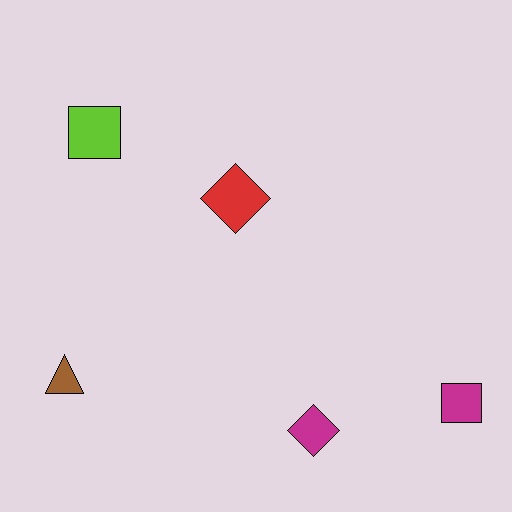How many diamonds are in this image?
There are 2 diamonds.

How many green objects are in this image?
There are no green objects.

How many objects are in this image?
There are 5 objects.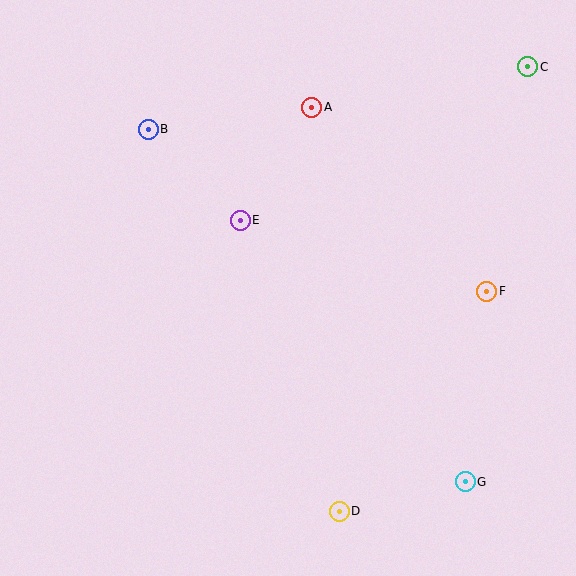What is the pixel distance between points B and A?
The distance between B and A is 165 pixels.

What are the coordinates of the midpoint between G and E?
The midpoint between G and E is at (353, 351).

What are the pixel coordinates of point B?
Point B is at (148, 129).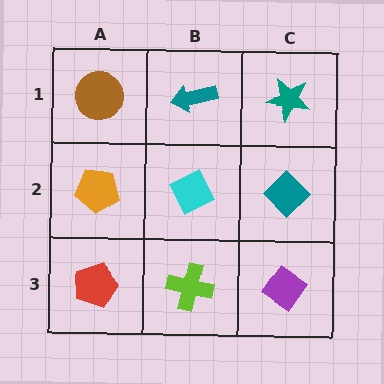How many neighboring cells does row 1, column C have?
2.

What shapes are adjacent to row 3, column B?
A cyan diamond (row 2, column B), a red pentagon (row 3, column A), a purple diamond (row 3, column C).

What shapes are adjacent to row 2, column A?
A brown circle (row 1, column A), a red pentagon (row 3, column A), a cyan diamond (row 2, column B).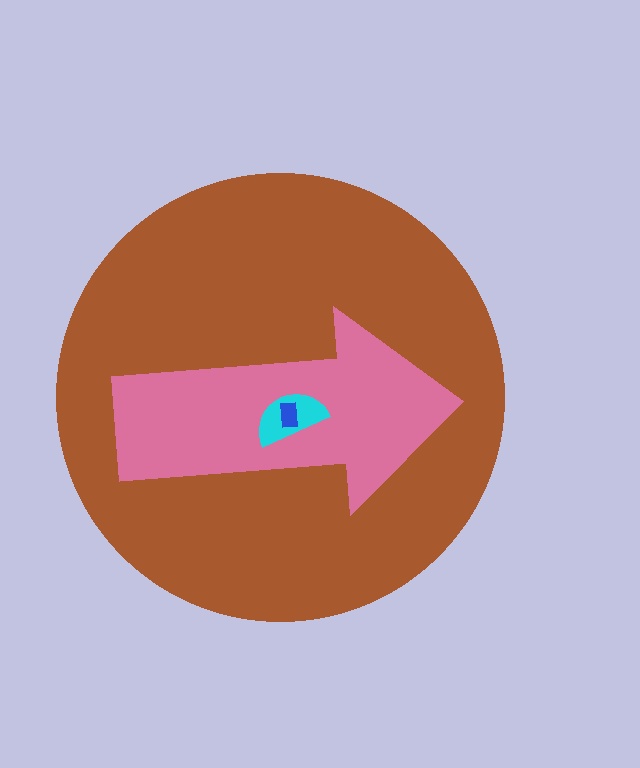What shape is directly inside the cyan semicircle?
The blue rectangle.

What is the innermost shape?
The blue rectangle.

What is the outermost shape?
The brown circle.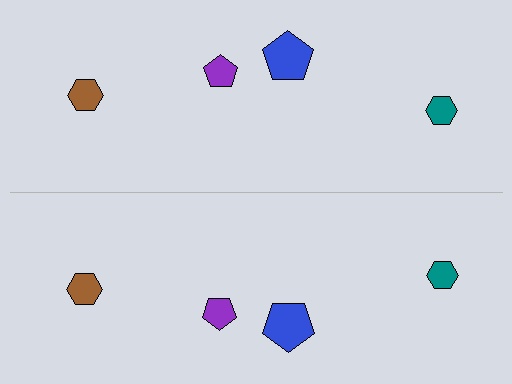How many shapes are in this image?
There are 8 shapes in this image.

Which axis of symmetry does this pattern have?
The pattern has a horizontal axis of symmetry running through the center of the image.